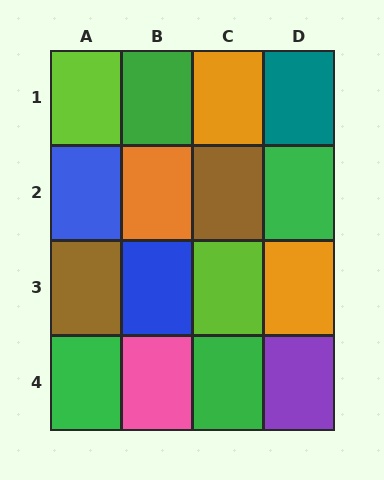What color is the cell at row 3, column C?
Lime.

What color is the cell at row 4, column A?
Green.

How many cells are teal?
1 cell is teal.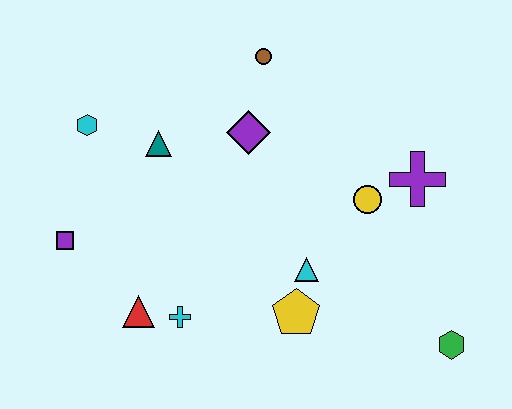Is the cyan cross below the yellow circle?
Yes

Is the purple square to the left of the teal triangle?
Yes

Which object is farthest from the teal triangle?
The green hexagon is farthest from the teal triangle.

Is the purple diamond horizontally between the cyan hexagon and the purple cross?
Yes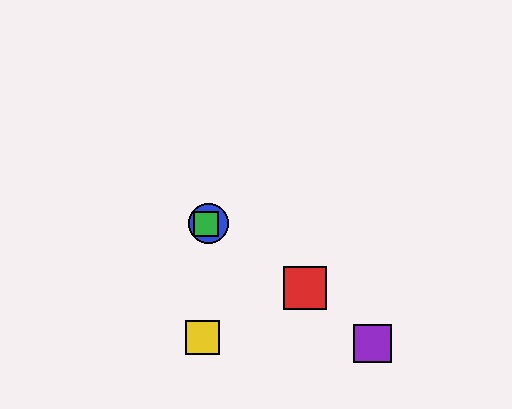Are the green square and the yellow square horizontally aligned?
No, the green square is at y≈224 and the yellow square is at y≈337.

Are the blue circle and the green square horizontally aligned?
Yes, both are at y≈224.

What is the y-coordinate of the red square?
The red square is at y≈288.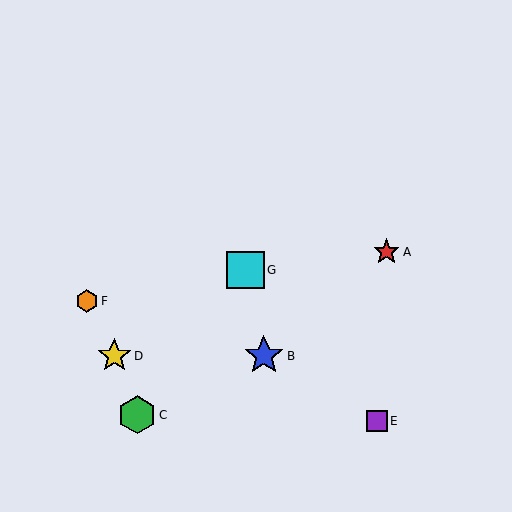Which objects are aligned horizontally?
Objects B, D are aligned horizontally.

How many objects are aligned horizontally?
2 objects (B, D) are aligned horizontally.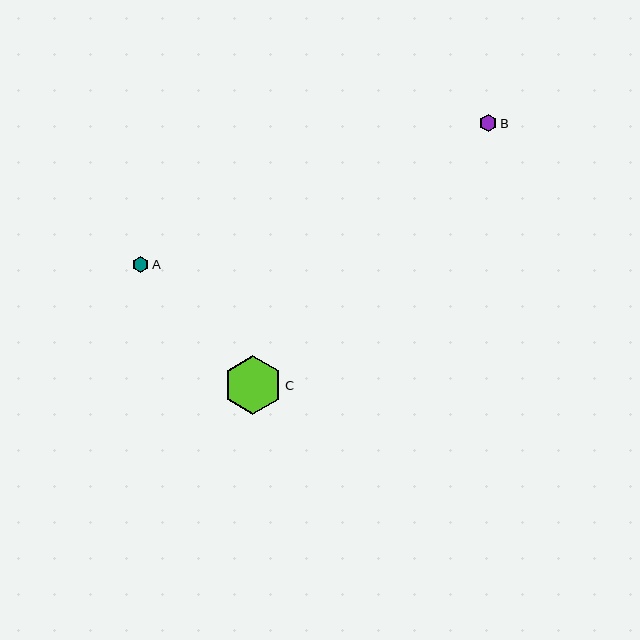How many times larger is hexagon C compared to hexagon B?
Hexagon C is approximately 3.4 times the size of hexagon B.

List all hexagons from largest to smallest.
From largest to smallest: C, B, A.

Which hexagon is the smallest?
Hexagon A is the smallest with a size of approximately 16 pixels.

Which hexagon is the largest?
Hexagon C is the largest with a size of approximately 59 pixels.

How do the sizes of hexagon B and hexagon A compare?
Hexagon B and hexagon A are approximately the same size.